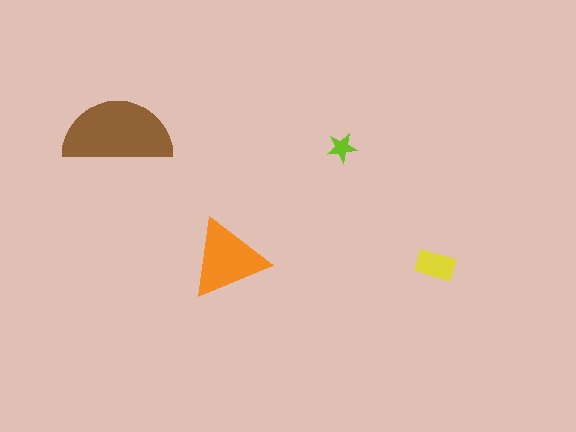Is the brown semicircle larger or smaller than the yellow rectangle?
Larger.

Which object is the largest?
The brown semicircle.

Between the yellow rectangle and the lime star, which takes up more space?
The yellow rectangle.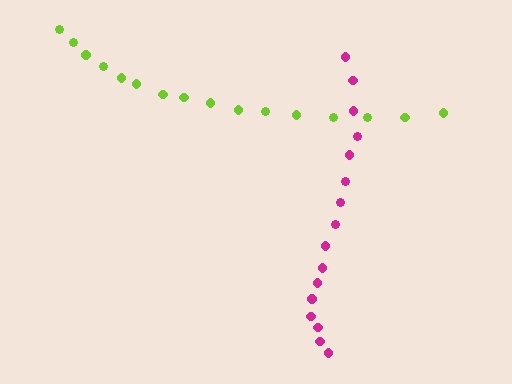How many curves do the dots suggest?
There are 2 distinct paths.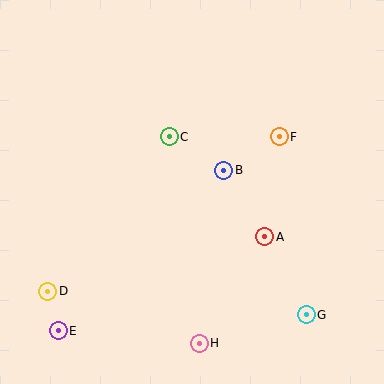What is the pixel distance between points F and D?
The distance between F and D is 279 pixels.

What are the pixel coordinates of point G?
Point G is at (306, 315).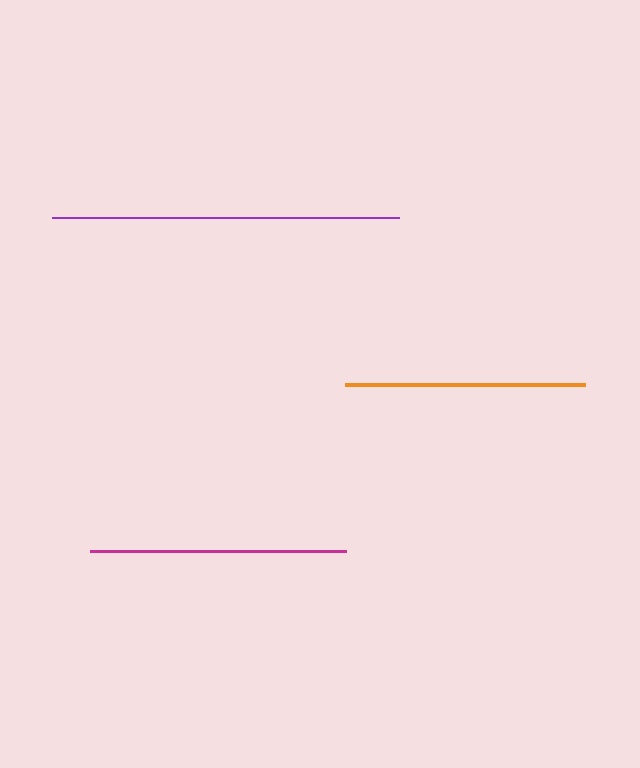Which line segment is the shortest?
The orange line is the shortest at approximately 240 pixels.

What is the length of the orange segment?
The orange segment is approximately 240 pixels long.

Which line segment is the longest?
The purple line is the longest at approximately 347 pixels.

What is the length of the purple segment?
The purple segment is approximately 347 pixels long.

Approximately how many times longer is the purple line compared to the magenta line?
The purple line is approximately 1.4 times the length of the magenta line.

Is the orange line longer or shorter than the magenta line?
The magenta line is longer than the orange line.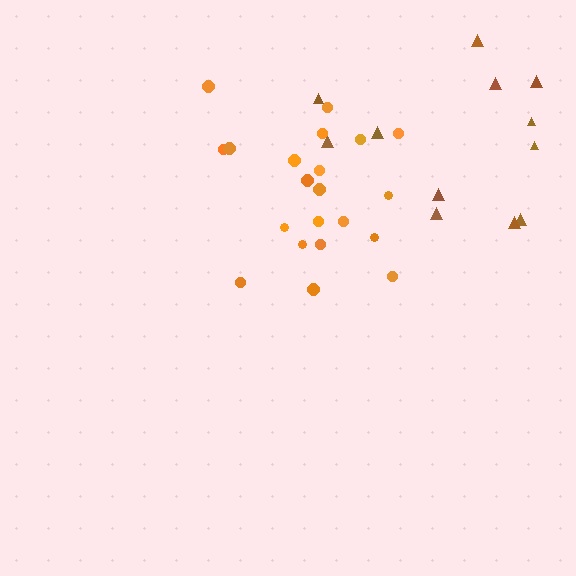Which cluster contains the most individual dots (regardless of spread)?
Orange (21).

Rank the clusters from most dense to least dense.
orange, brown.